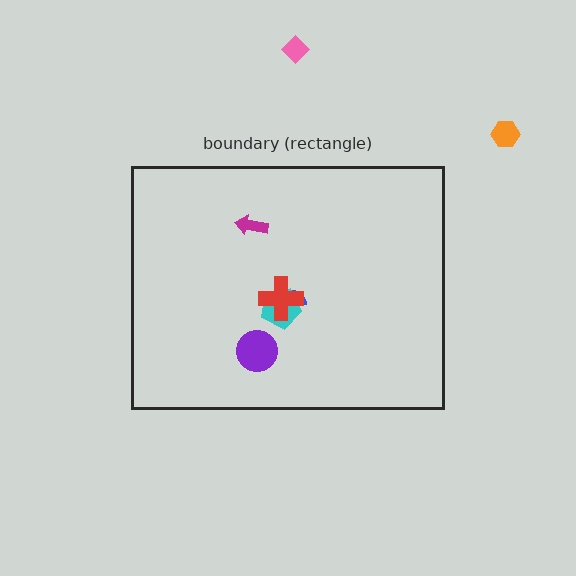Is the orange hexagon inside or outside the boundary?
Outside.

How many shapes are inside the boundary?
5 inside, 2 outside.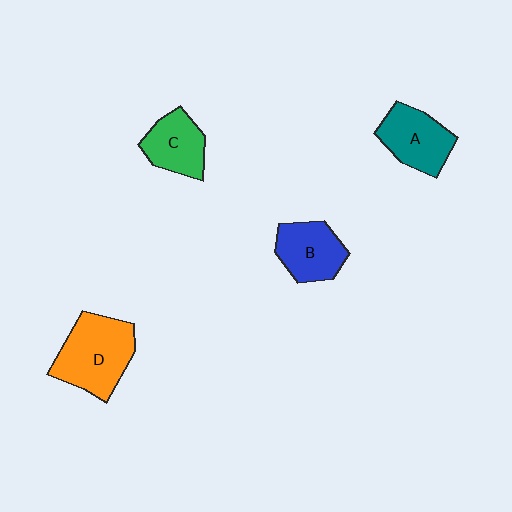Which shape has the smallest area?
Shape C (green).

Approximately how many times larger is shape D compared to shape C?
Approximately 1.5 times.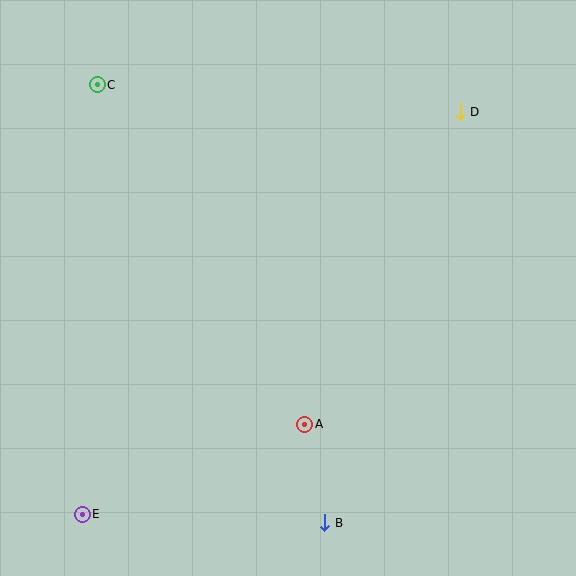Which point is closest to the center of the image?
Point A at (305, 424) is closest to the center.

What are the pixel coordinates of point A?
Point A is at (305, 424).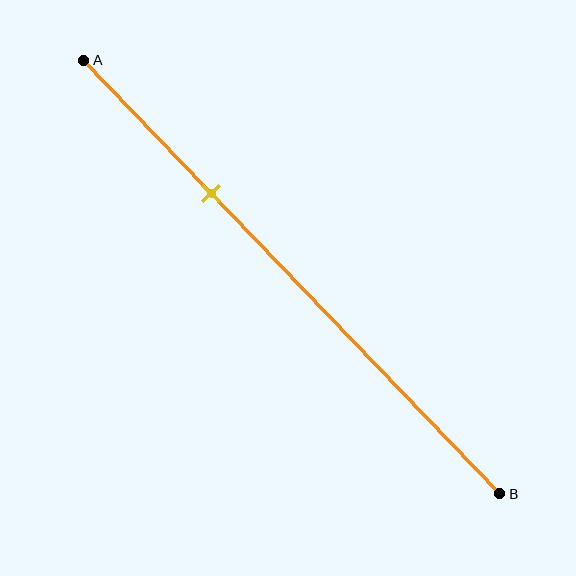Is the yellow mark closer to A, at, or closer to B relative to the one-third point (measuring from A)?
The yellow mark is approximately at the one-third point of segment AB.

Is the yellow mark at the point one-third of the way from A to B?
Yes, the mark is approximately at the one-third point.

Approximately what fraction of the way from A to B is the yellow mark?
The yellow mark is approximately 30% of the way from A to B.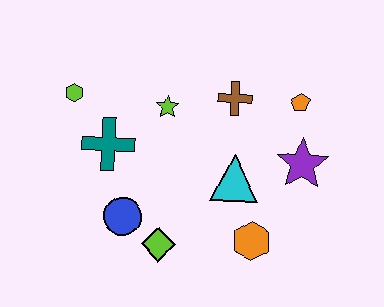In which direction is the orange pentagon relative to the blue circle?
The orange pentagon is to the right of the blue circle.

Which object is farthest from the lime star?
The orange hexagon is farthest from the lime star.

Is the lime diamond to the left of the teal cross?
No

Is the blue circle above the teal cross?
No